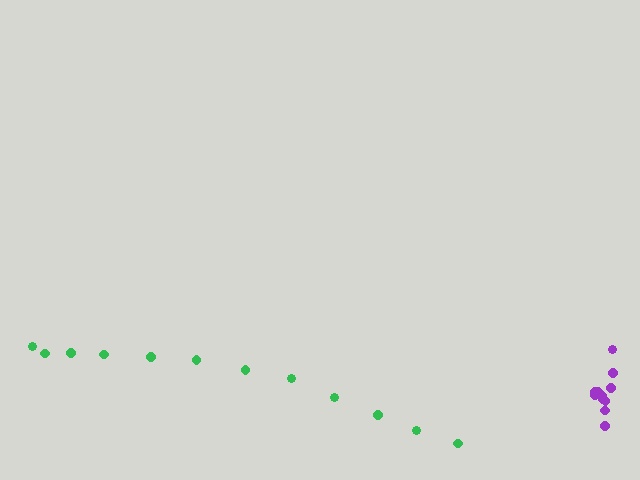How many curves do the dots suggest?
There are 2 distinct paths.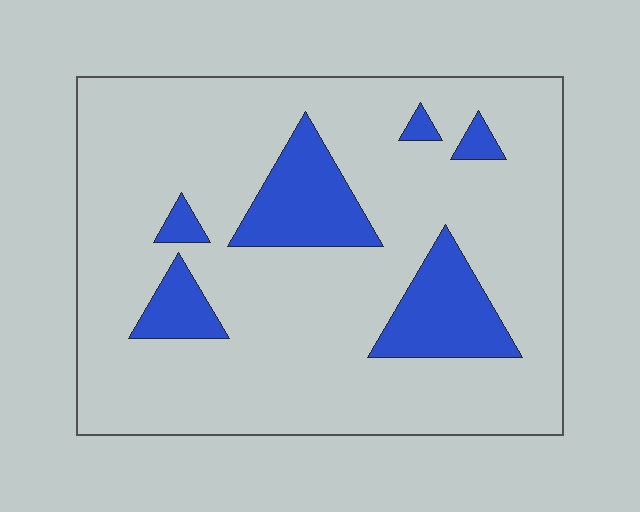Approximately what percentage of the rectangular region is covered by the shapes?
Approximately 15%.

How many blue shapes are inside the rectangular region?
6.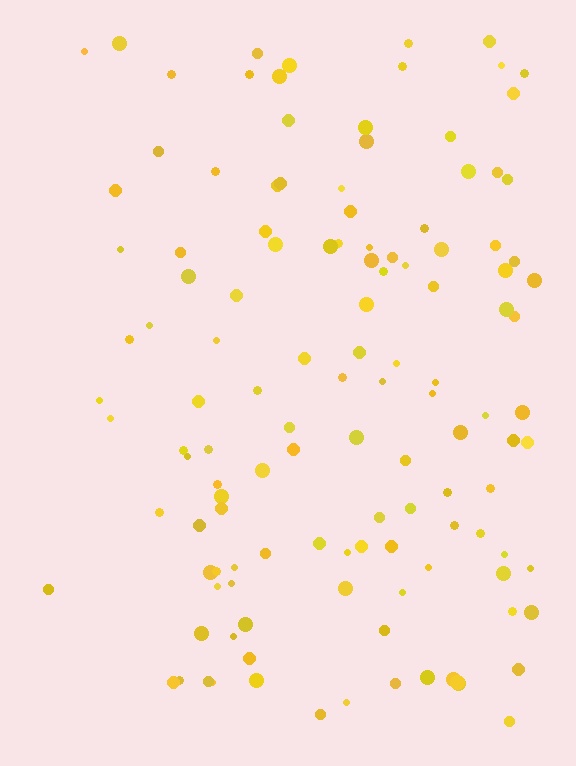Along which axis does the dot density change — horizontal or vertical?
Horizontal.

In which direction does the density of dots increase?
From left to right, with the right side densest.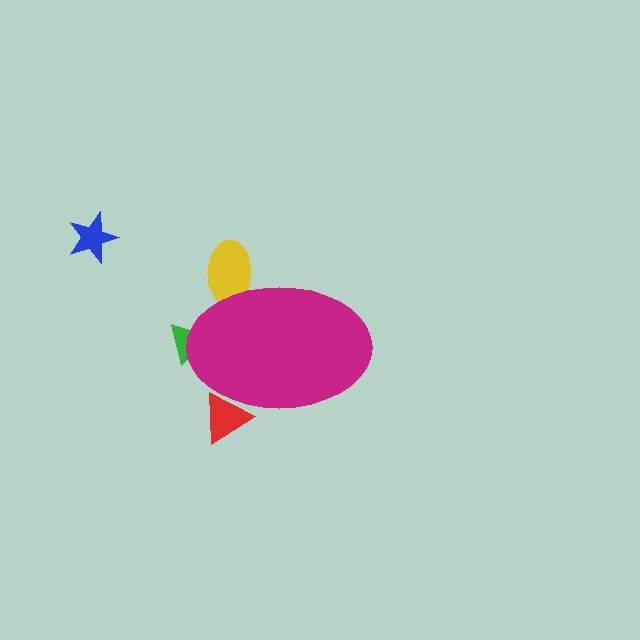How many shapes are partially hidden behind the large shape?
3 shapes are partially hidden.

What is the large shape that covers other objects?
A magenta ellipse.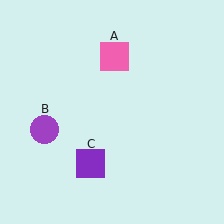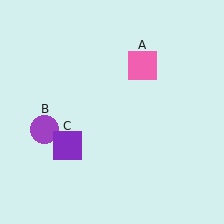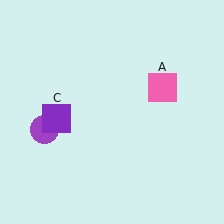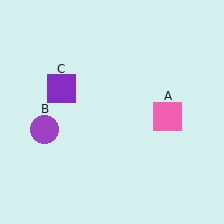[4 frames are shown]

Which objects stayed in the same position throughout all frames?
Purple circle (object B) remained stationary.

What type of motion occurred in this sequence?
The pink square (object A), purple square (object C) rotated clockwise around the center of the scene.